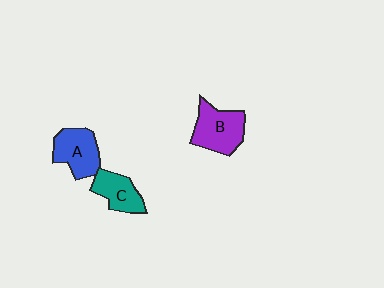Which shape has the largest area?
Shape B (purple).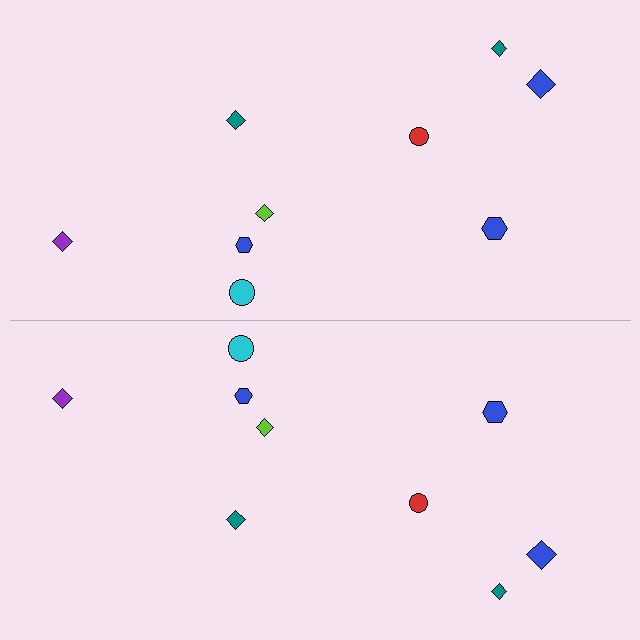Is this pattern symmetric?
Yes, this pattern has bilateral (reflection) symmetry.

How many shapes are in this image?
There are 18 shapes in this image.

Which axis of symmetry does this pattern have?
The pattern has a horizontal axis of symmetry running through the center of the image.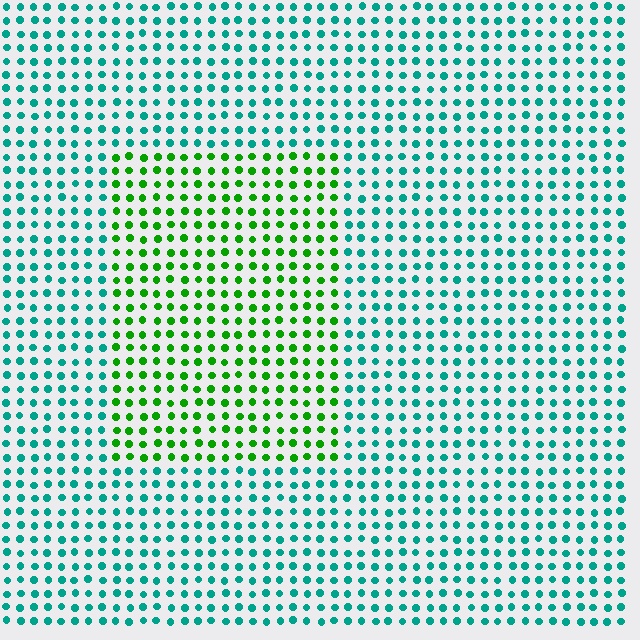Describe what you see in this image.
The image is filled with small teal elements in a uniform arrangement. A rectangle-shaped region is visible where the elements are tinted to a slightly different hue, forming a subtle color boundary.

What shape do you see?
I see a rectangle.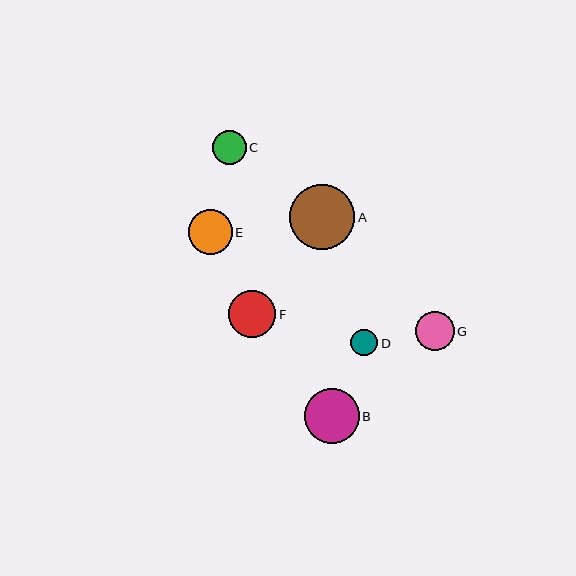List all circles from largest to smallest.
From largest to smallest: A, B, F, E, G, C, D.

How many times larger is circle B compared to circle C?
Circle B is approximately 1.6 times the size of circle C.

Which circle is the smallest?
Circle D is the smallest with a size of approximately 27 pixels.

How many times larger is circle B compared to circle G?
Circle B is approximately 1.4 times the size of circle G.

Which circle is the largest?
Circle A is the largest with a size of approximately 65 pixels.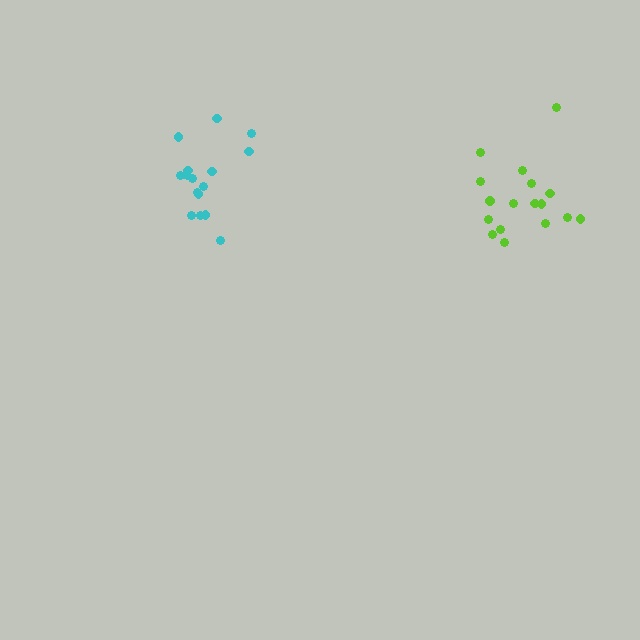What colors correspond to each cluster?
The clusters are colored: lime, cyan.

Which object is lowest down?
The lime cluster is bottommost.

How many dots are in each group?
Group 1: 17 dots, Group 2: 16 dots (33 total).